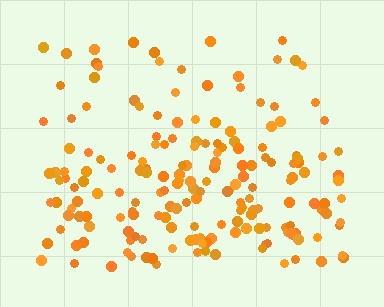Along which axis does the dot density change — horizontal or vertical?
Vertical.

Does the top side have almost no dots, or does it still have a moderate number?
Still a moderate number, just noticeably fewer than the bottom.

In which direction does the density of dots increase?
From top to bottom, with the bottom side densest.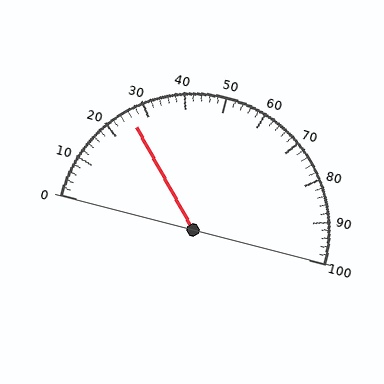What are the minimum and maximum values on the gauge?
The gauge ranges from 0 to 100.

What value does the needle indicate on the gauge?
The needle indicates approximately 26.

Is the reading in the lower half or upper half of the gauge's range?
The reading is in the lower half of the range (0 to 100).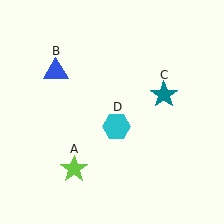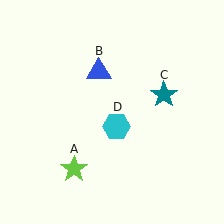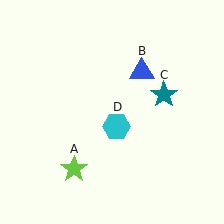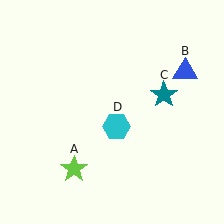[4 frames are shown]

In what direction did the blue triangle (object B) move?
The blue triangle (object B) moved right.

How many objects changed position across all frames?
1 object changed position: blue triangle (object B).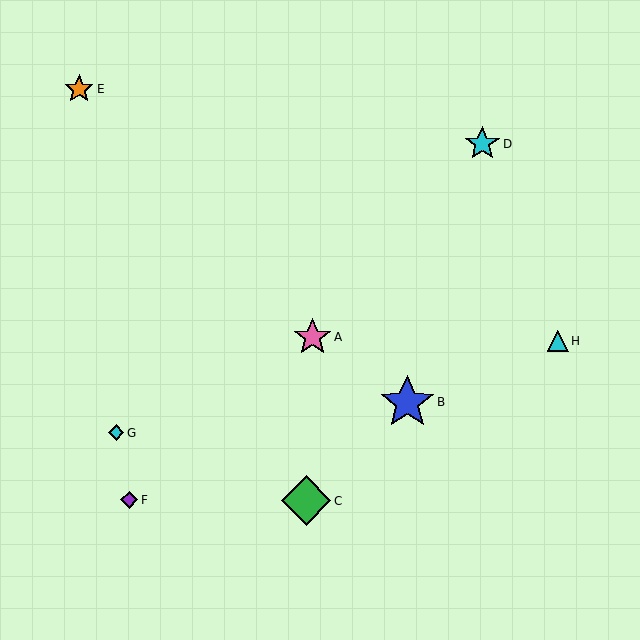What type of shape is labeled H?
Shape H is a cyan triangle.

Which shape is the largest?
The blue star (labeled B) is the largest.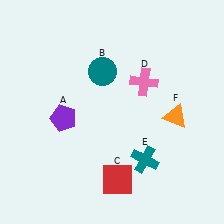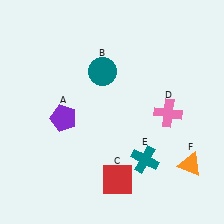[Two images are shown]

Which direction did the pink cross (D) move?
The pink cross (D) moved down.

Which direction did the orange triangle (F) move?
The orange triangle (F) moved down.